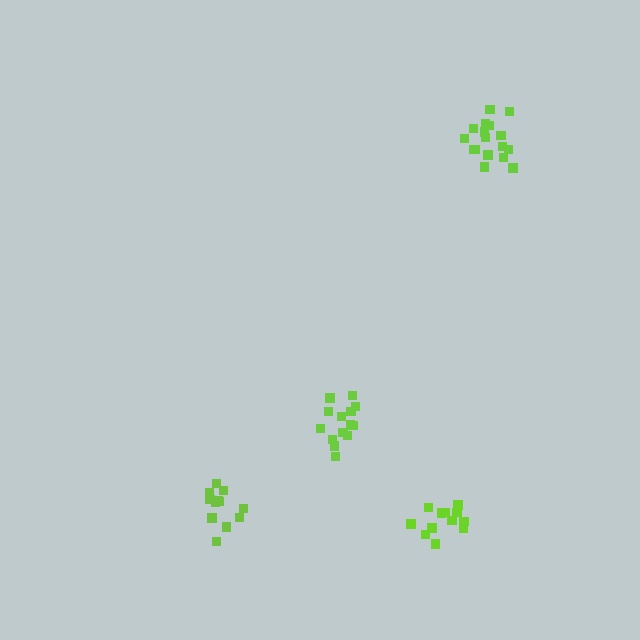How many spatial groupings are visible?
There are 4 spatial groupings.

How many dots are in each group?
Group 1: 17 dots, Group 2: 12 dots, Group 3: 12 dots, Group 4: 14 dots (55 total).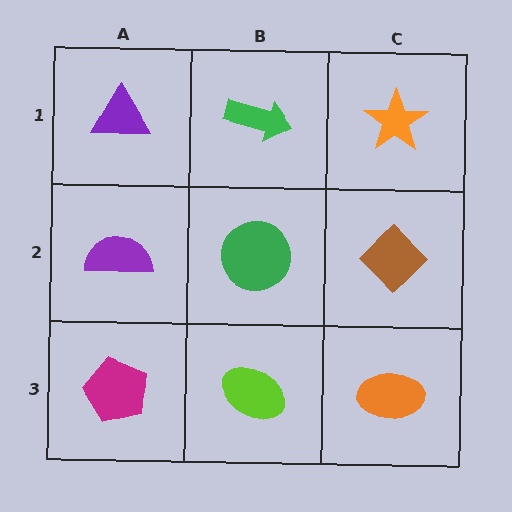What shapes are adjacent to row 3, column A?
A purple semicircle (row 2, column A), a lime ellipse (row 3, column B).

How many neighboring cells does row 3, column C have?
2.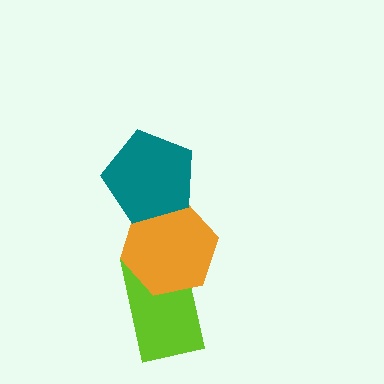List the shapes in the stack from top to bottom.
From top to bottom: the teal pentagon, the orange hexagon, the lime rectangle.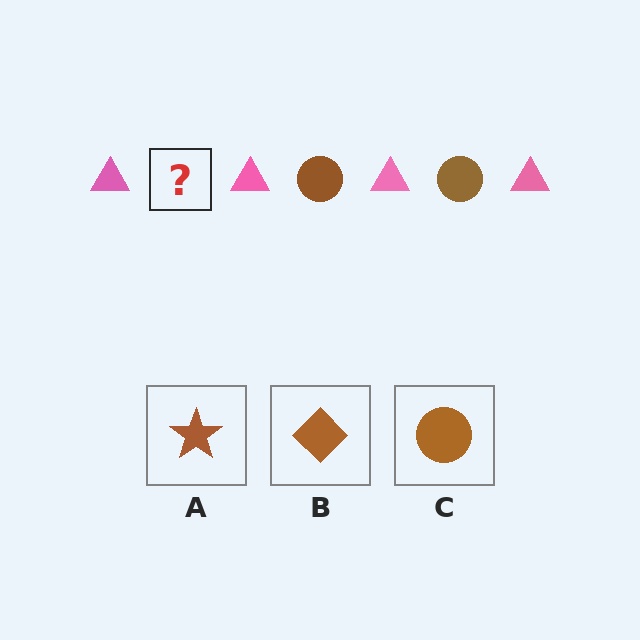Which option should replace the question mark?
Option C.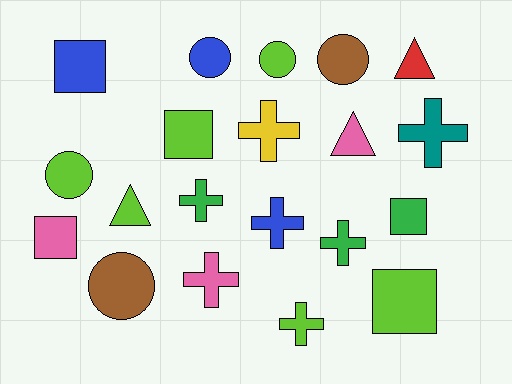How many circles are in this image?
There are 5 circles.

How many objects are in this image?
There are 20 objects.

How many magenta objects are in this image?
There are no magenta objects.